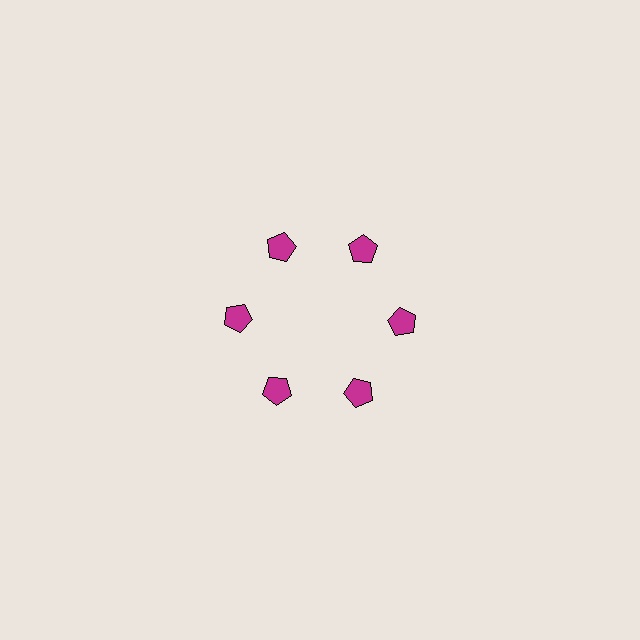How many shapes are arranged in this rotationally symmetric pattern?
There are 6 shapes, arranged in 6 groups of 1.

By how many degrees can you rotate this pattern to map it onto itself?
The pattern maps onto itself every 60 degrees of rotation.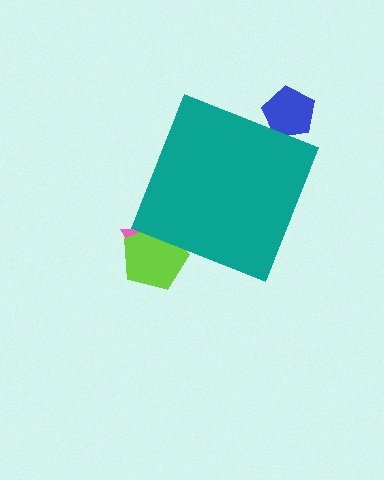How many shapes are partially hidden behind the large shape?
3 shapes are partially hidden.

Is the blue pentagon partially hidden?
Yes, the blue pentagon is partially hidden behind the teal diamond.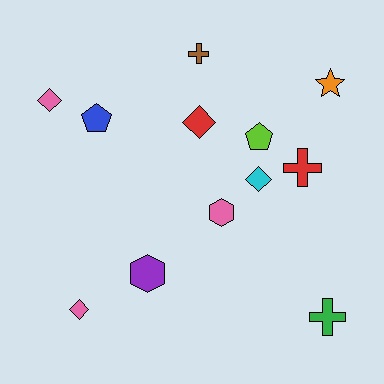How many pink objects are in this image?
There are 3 pink objects.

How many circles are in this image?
There are no circles.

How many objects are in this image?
There are 12 objects.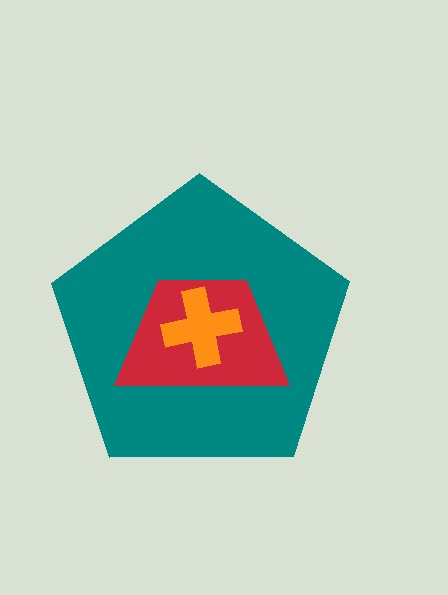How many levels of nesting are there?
3.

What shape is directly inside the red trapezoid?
The orange cross.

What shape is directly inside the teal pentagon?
The red trapezoid.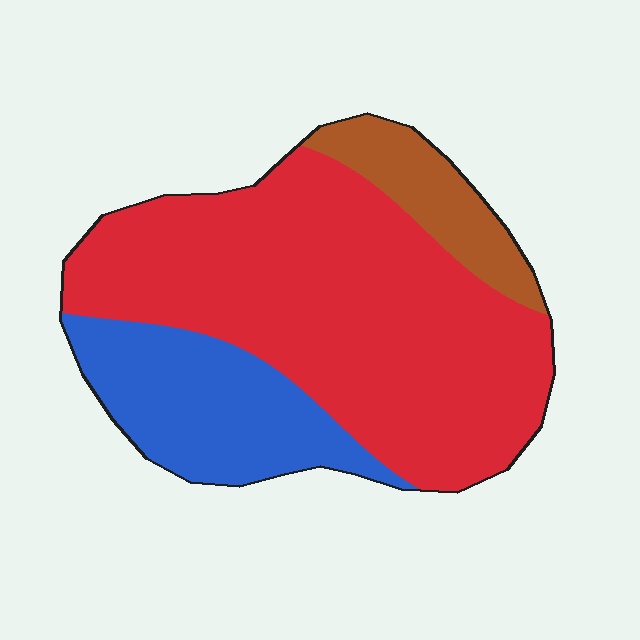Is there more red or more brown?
Red.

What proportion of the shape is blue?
Blue takes up about one quarter (1/4) of the shape.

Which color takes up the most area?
Red, at roughly 65%.